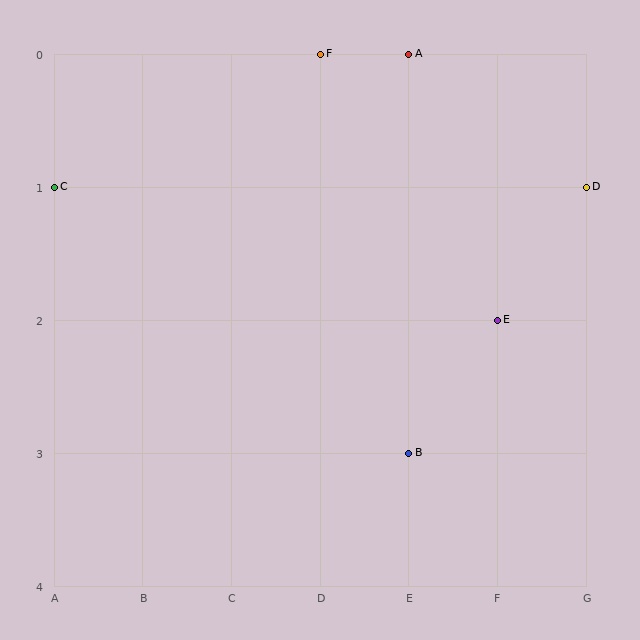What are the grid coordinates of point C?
Point C is at grid coordinates (A, 1).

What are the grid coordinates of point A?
Point A is at grid coordinates (E, 0).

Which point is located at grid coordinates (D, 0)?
Point F is at (D, 0).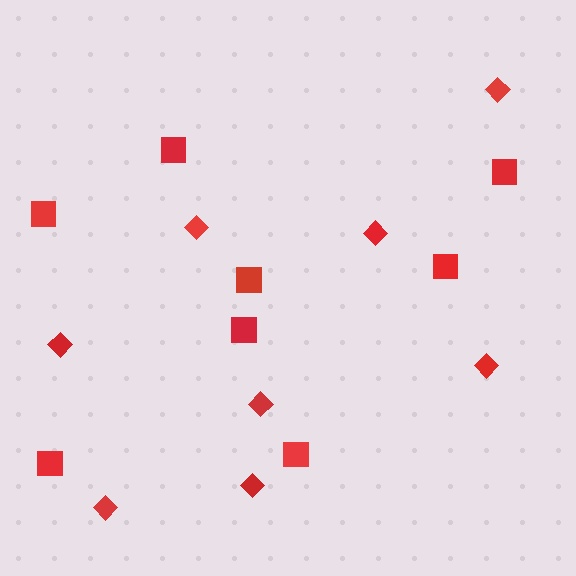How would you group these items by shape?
There are 2 groups: one group of squares (8) and one group of diamonds (8).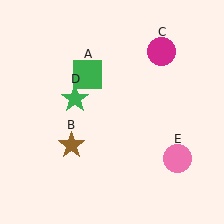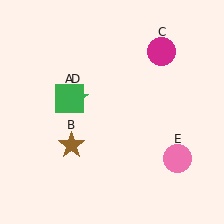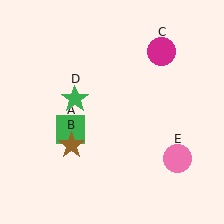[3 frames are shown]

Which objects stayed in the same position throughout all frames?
Brown star (object B) and magenta circle (object C) and green star (object D) and pink circle (object E) remained stationary.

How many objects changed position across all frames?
1 object changed position: green square (object A).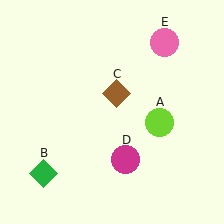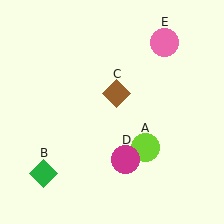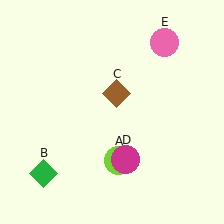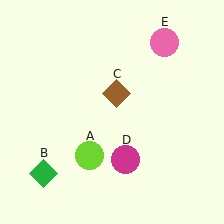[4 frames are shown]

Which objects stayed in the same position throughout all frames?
Green diamond (object B) and brown diamond (object C) and magenta circle (object D) and pink circle (object E) remained stationary.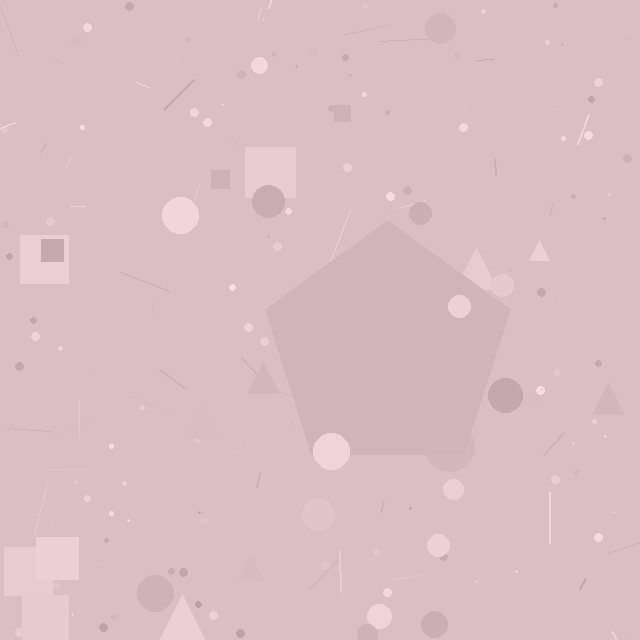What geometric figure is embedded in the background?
A pentagon is embedded in the background.